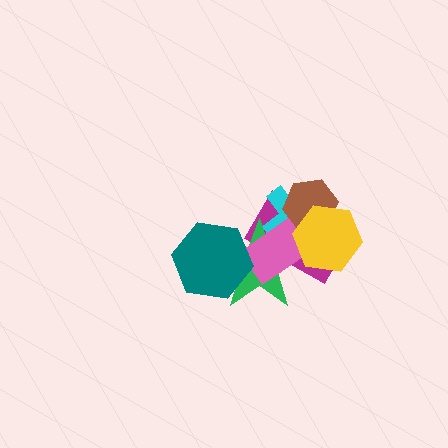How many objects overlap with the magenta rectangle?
5 objects overlap with the magenta rectangle.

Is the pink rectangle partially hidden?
Yes, it is partially covered by another shape.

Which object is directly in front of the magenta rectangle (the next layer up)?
The green star is directly in front of the magenta rectangle.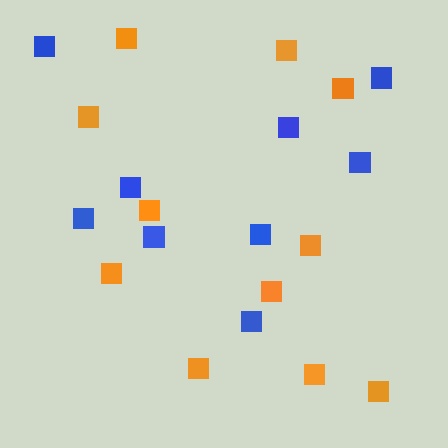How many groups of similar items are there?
There are 2 groups: one group of orange squares (11) and one group of blue squares (9).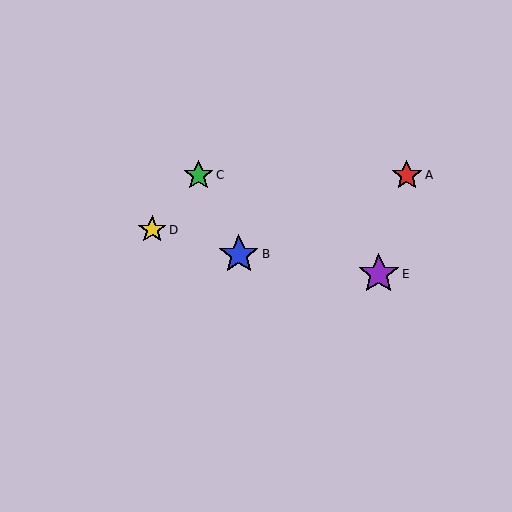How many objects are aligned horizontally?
2 objects (A, C) are aligned horizontally.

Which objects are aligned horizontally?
Objects A, C are aligned horizontally.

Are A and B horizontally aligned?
No, A is at y≈175 and B is at y≈254.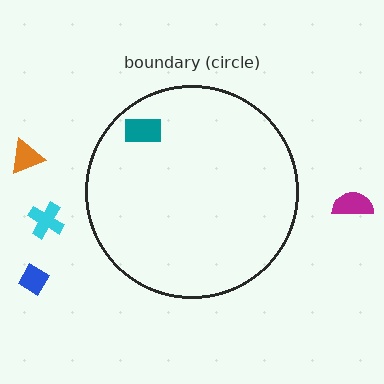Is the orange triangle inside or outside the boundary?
Outside.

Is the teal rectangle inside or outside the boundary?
Inside.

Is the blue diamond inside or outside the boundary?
Outside.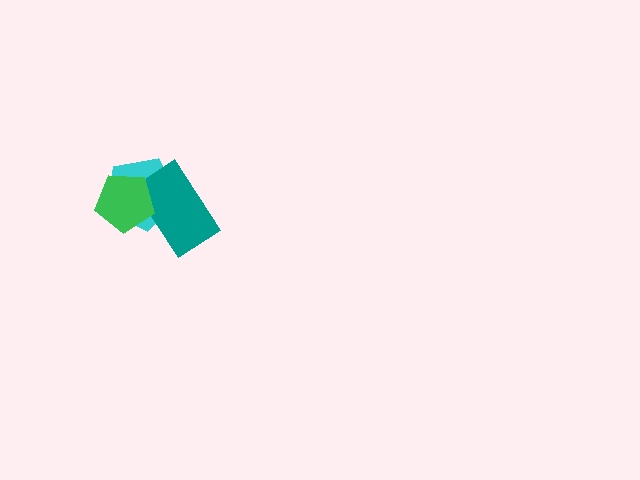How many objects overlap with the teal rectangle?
2 objects overlap with the teal rectangle.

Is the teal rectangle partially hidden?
Yes, it is partially covered by another shape.